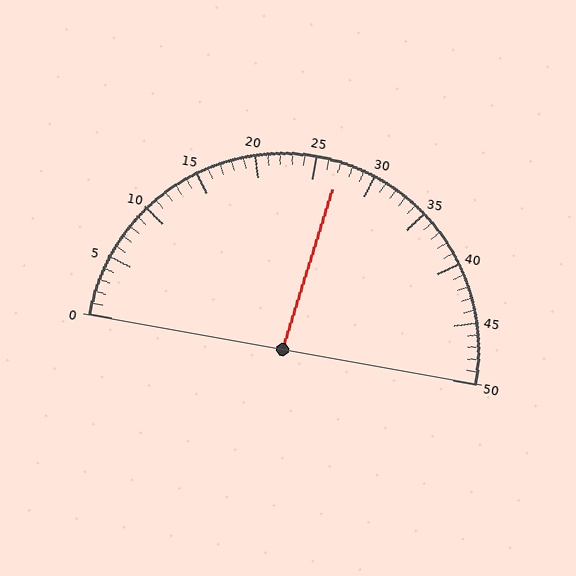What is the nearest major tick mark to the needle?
The nearest major tick mark is 25.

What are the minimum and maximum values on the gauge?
The gauge ranges from 0 to 50.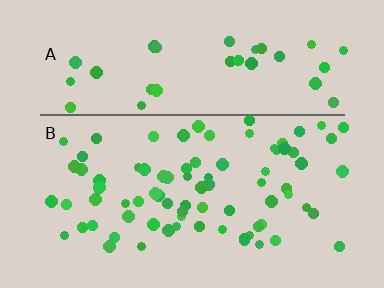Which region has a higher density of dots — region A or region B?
B (the bottom).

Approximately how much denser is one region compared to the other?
Approximately 2.0× — region B over region A.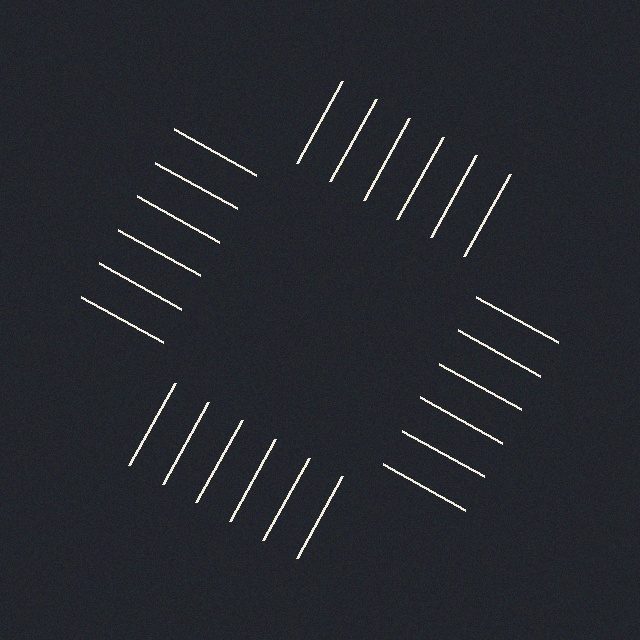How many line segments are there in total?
24 — 6 along each of the 4 edges.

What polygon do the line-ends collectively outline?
An illusory square — the line segments terminate on its edges but no continuous stroke is drawn.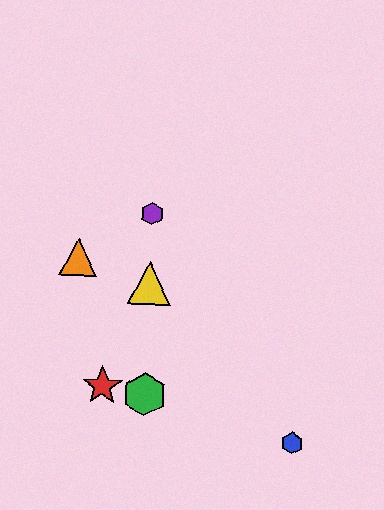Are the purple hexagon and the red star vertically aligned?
No, the purple hexagon is at x≈152 and the red star is at x≈102.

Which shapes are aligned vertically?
The green hexagon, the yellow triangle, the purple hexagon are aligned vertically.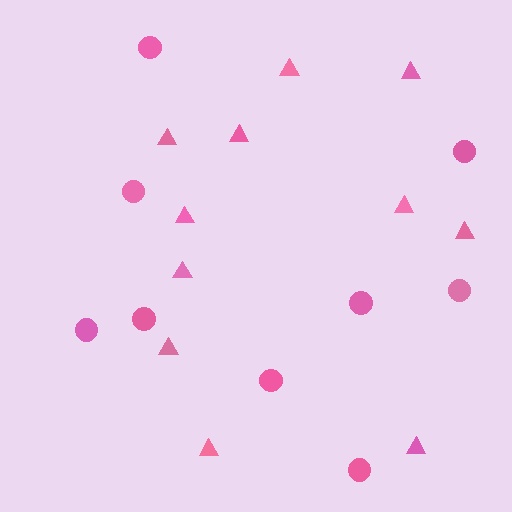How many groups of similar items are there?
There are 2 groups: one group of circles (9) and one group of triangles (11).